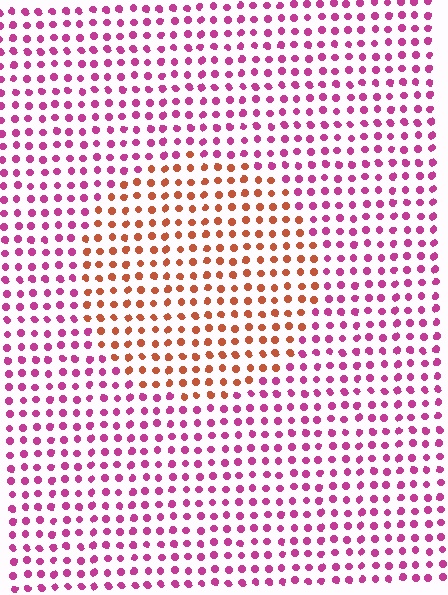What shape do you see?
I see a circle.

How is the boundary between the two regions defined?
The boundary is defined purely by a slight shift in hue (about 53 degrees). Spacing, size, and orientation are identical on both sides.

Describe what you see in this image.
The image is filled with small magenta elements in a uniform arrangement. A circle-shaped region is visible where the elements are tinted to a slightly different hue, forming a subtle color boundary.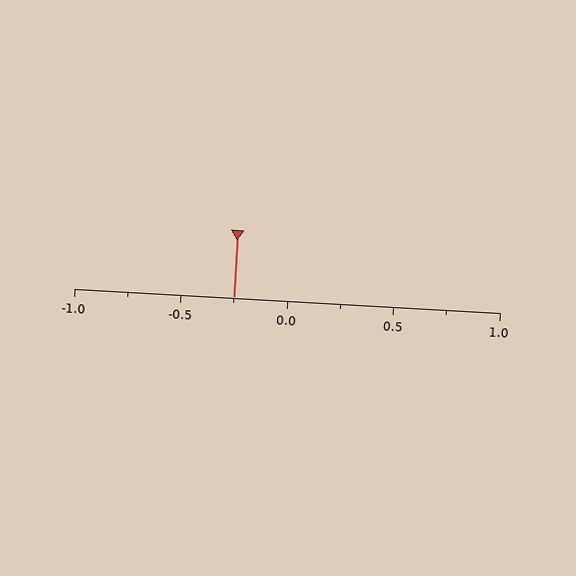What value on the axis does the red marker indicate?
The marker indicates approximately -0.25.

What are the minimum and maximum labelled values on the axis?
The axis runs from -1.0 to 1.0.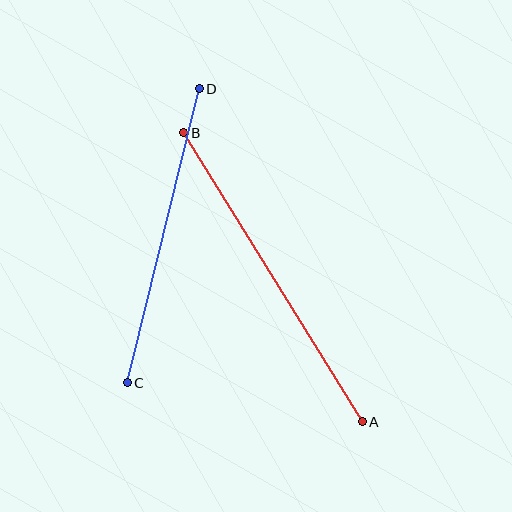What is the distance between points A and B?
The distance is approximately 339 pixels.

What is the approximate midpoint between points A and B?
The midpoint is at approximately (273, 277) pixels.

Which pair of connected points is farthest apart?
Points A and B are farthest apart.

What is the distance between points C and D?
The distance is approximately 303 pixels.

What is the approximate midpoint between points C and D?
The midpoint is at approximately (163, 236) pixels.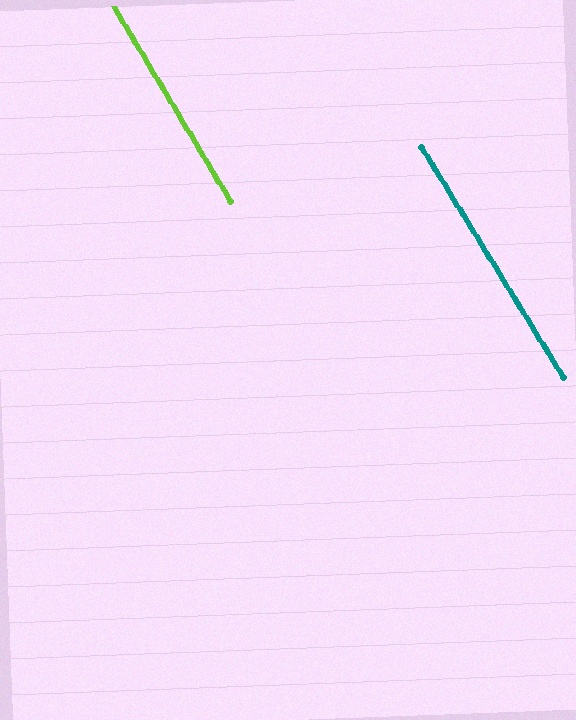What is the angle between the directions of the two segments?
Approximately 1 degree.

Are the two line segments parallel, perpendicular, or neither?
Parallel — their directions differ by only 0.7°.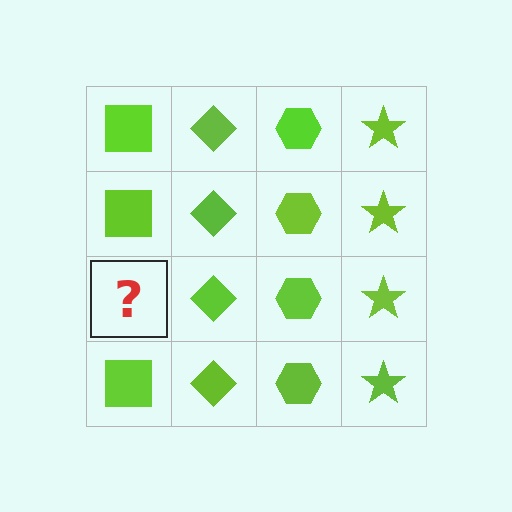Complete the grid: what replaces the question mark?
The question mark should be replaced with a lime square.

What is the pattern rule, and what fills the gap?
The rule is that each column has a consistent shape. The gap should be filled with a lime square.